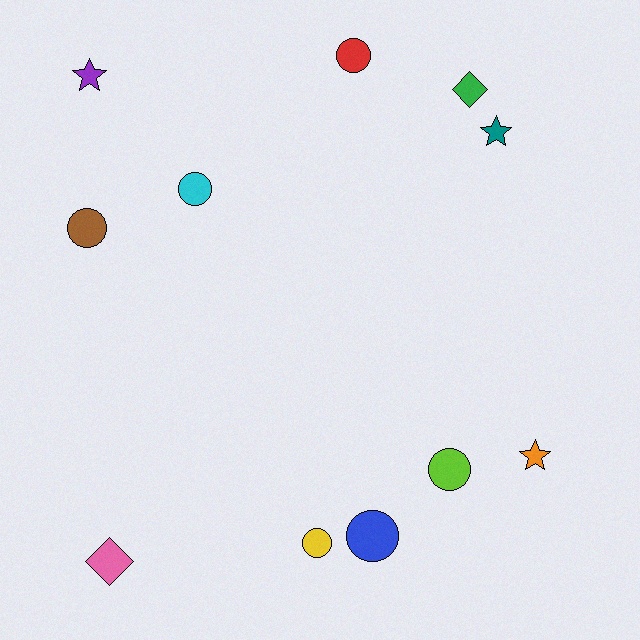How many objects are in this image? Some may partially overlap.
There are 11 objects.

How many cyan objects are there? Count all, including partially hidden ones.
There is 1 cyan object.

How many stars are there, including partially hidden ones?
There are 3 stars.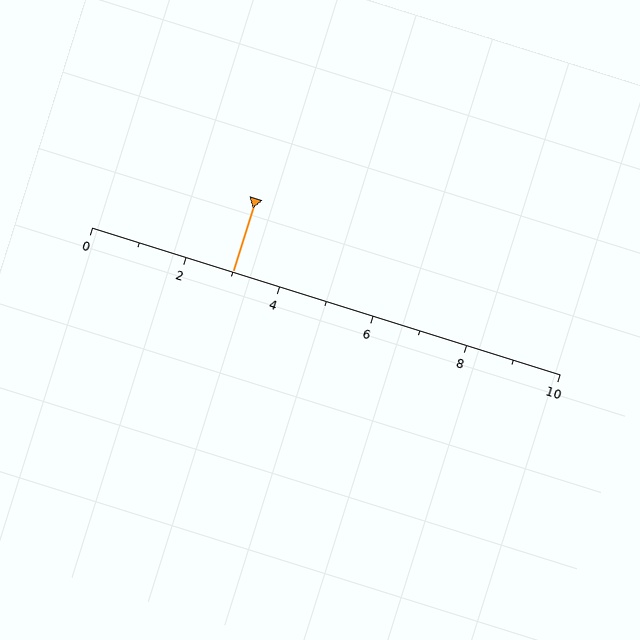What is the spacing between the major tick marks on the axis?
The major ticks are spaced 2 apart.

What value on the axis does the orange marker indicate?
The marker indicates approximately 3.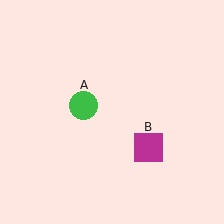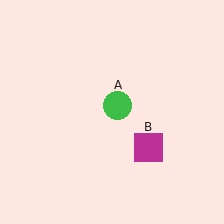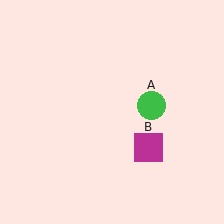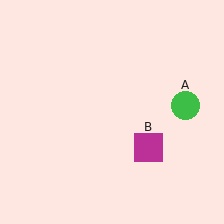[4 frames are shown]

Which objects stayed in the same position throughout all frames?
Magenta square (object B) remained stationary.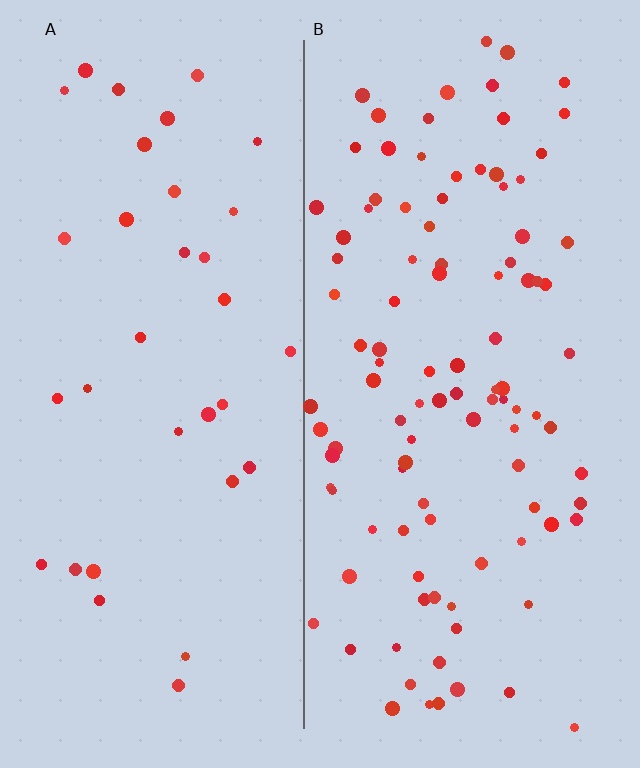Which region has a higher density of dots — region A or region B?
B (the right).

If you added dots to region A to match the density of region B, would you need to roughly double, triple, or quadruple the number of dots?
Approximately triple.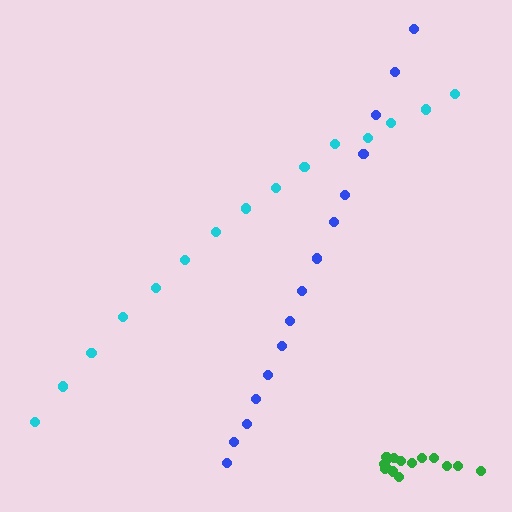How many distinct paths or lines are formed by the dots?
There are 3 distinct paths.